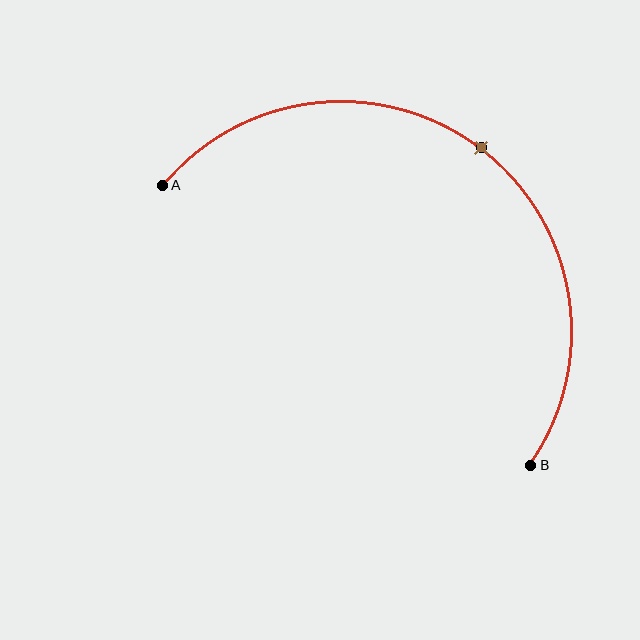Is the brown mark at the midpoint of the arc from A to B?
Yes. The brown mark lies on the arc at equal arc-length from both A and B — it is the arc midpoint.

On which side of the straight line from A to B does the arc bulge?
The arc bulges above and to the right of the straight line connecting A and B.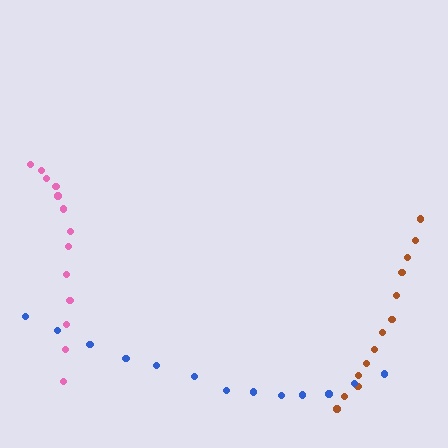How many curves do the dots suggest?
There are 3 distinct paths.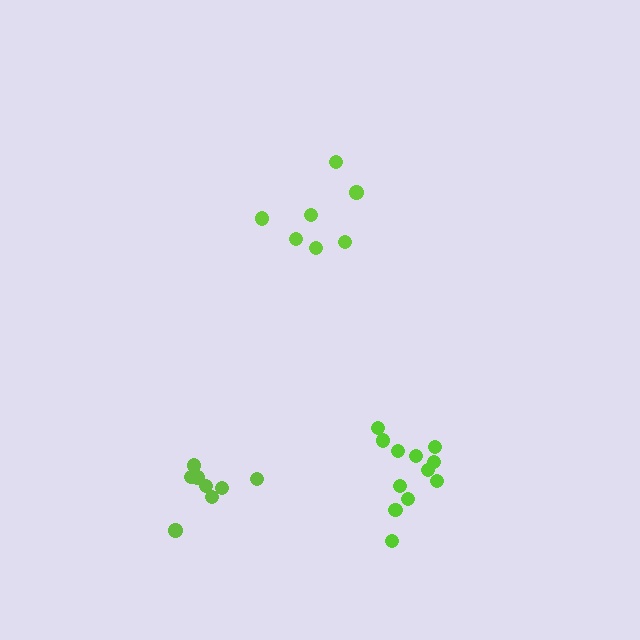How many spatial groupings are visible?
There are 3 spatial groupings.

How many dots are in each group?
Group 1: 12 dots, Group 2: 7 dots, Group 3: 8 dots (27 total).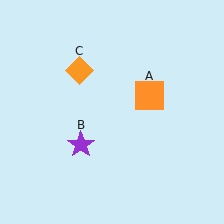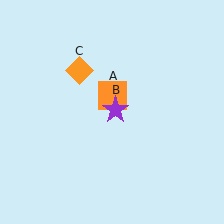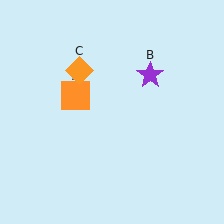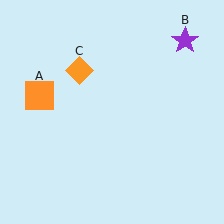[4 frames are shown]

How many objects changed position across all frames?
2 objects changed position: orange square (object A), purple star (object B).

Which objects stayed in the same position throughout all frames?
Orange diamond (object C) remained stationary.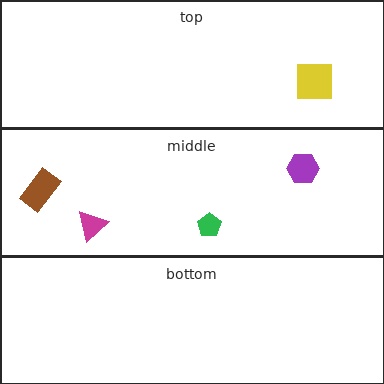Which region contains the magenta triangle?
The middle region.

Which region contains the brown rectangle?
The middle region.